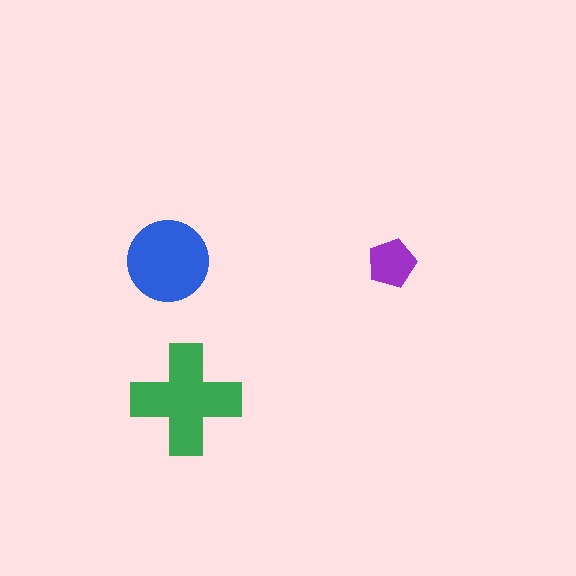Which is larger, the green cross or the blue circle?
The green cross.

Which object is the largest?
The green cross.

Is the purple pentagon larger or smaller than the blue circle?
Smaller.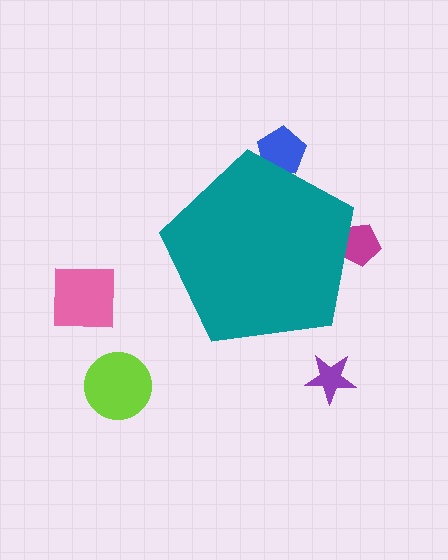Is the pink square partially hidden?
No, the pink square is fully visible.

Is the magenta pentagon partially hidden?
Yes, the magenta pentagon is partially hidden behind the teal pentagon.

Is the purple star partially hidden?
No, the purple star is fully visible.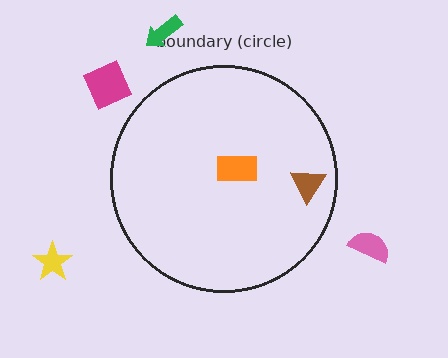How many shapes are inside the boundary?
2 inside, 4 outside.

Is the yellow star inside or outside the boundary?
Outside.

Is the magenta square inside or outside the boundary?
Outside.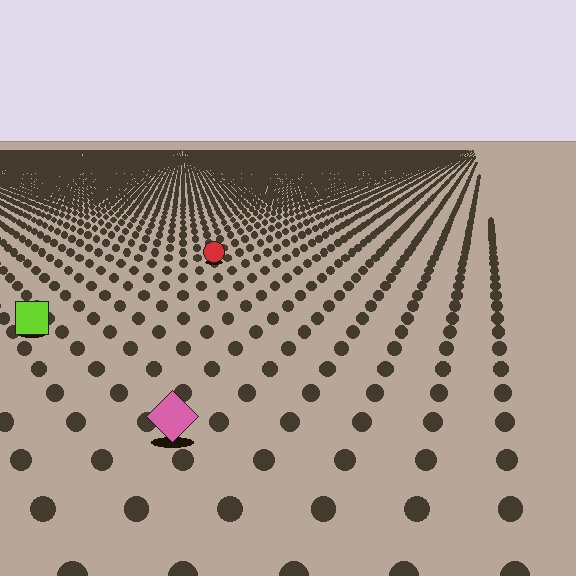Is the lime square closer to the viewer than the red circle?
Yes. The lime square is closer — you can tell from the texture gradient: the ground texture is coarser near it.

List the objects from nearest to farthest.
From nearest to farthest: the pink diamond, the lime square, the red circle.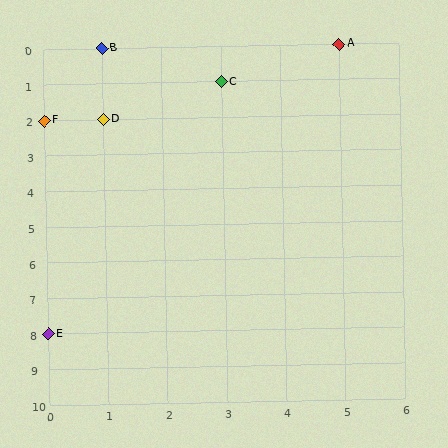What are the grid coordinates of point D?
Point D is at grid coordinates (1, 2).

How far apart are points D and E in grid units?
Points D and E are 1 column and 6 rows apart (about 6.1 grid units diagonally).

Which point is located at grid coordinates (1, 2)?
Point D is at (1, 2).